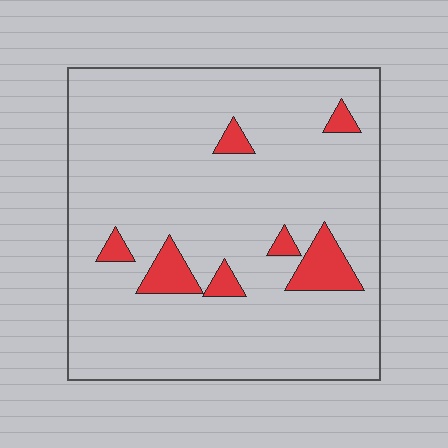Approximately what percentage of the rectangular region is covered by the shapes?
Approximately 10%.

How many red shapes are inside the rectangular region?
7.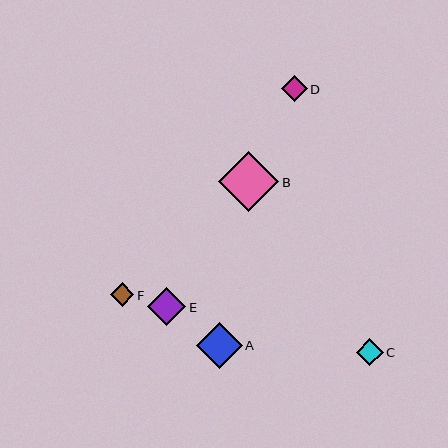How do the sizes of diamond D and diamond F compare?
Diamond D and diamond F are approximately the same size.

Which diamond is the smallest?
Diamond F is the smallest with a size of approximately 24 pixels.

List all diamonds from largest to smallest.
From largest to smallest: B, A, E, C, D, F.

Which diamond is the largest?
Diamond B is the largest with a size of approximately 60 pixels.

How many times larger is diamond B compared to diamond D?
Diamond B is approximately 2.3 times the size of diamond D.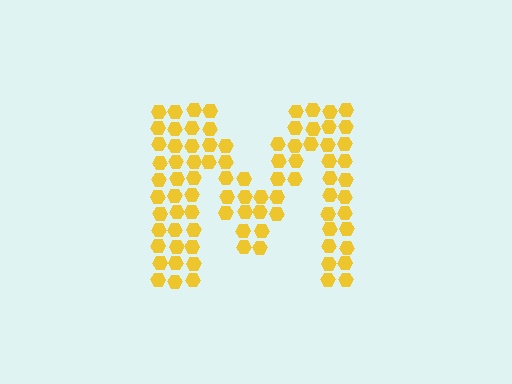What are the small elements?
The small elements are hexagons.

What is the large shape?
The large shape is the letter M.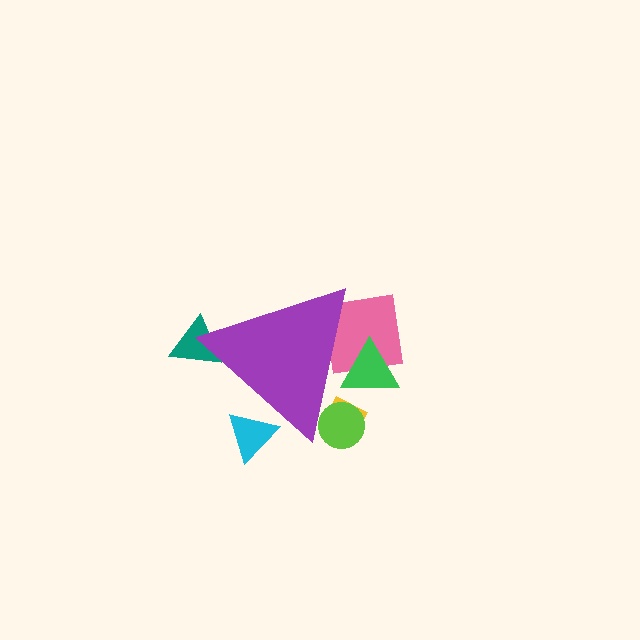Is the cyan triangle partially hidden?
Yes, the cyan triangle is partially hidden behind the purple triangle.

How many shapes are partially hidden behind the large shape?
6 shapes are partially hidden.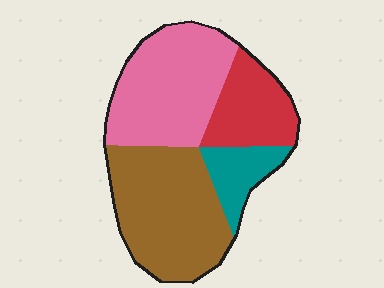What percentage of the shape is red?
Red takes up about one sixth (1/6) of the shape.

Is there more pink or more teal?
Pink.